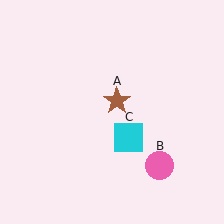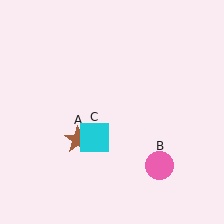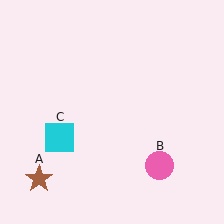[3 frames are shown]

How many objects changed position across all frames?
2 objects changed position: brown star (object A), cyan square (object C).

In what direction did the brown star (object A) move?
The brown star (object A) moved down and to the left.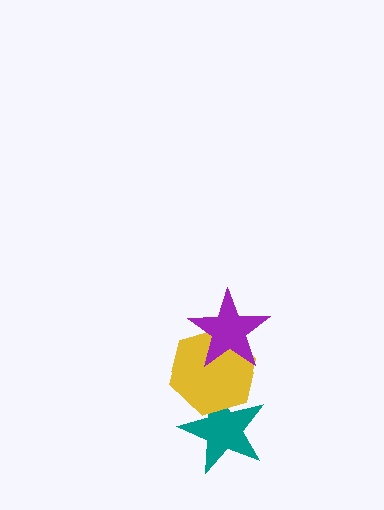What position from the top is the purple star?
The purple star is 1st from the top.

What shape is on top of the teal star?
The yellow hexagon is on top of the teal star.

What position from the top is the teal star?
The teal star is 3rd from the top.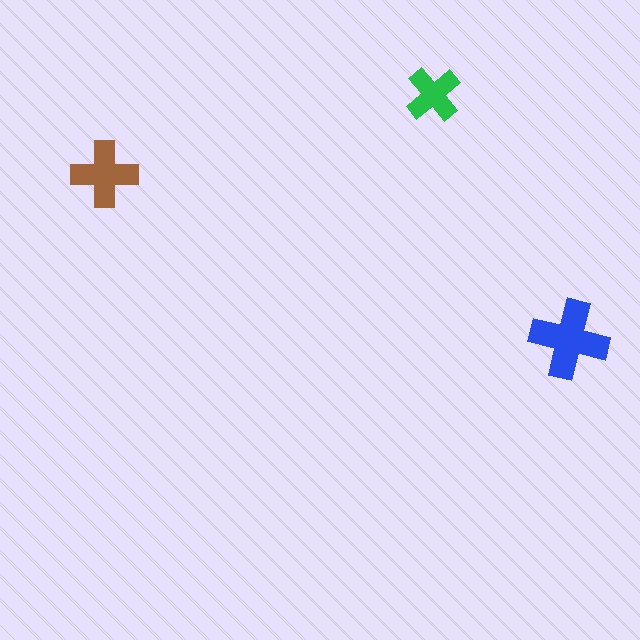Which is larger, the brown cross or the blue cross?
The blue one.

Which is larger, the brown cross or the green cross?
The brown one.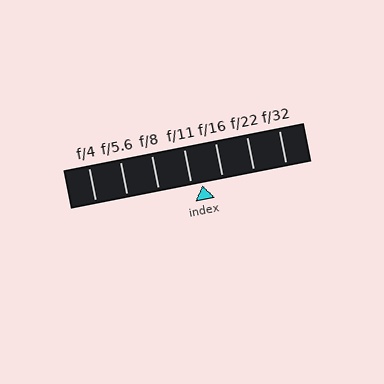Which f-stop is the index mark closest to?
The index mark is closest to f/11.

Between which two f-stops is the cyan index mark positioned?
The index mark is between f/11 and f/16.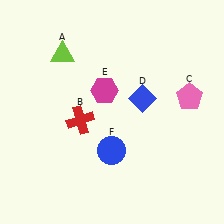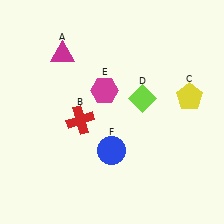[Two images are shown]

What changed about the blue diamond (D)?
In Image 1, D is blue. In Image 2, it changed to lime.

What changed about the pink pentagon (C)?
In Image 1, C is pink. In Image 2, it changed to yellow.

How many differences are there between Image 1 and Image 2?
There are 3 differences between the two images.